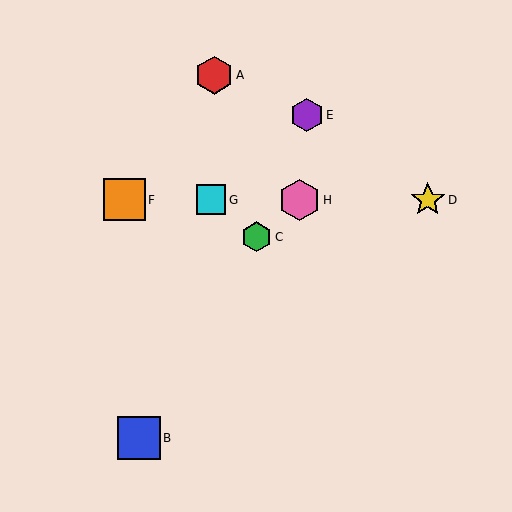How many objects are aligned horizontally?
4 objects (D, F, G, H) are aligned horizontally.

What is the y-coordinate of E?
Object E is at y≈115.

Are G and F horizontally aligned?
Yes, both are at y≈200.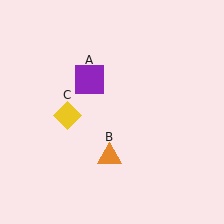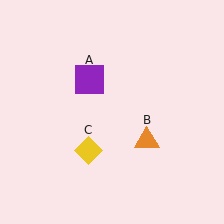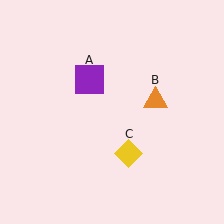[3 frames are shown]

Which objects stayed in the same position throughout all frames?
Purple square (object A) remained stationary.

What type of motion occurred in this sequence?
The orange triangle (object B), yellow diamond (object C) rotated counterclockwise around the center of the scene.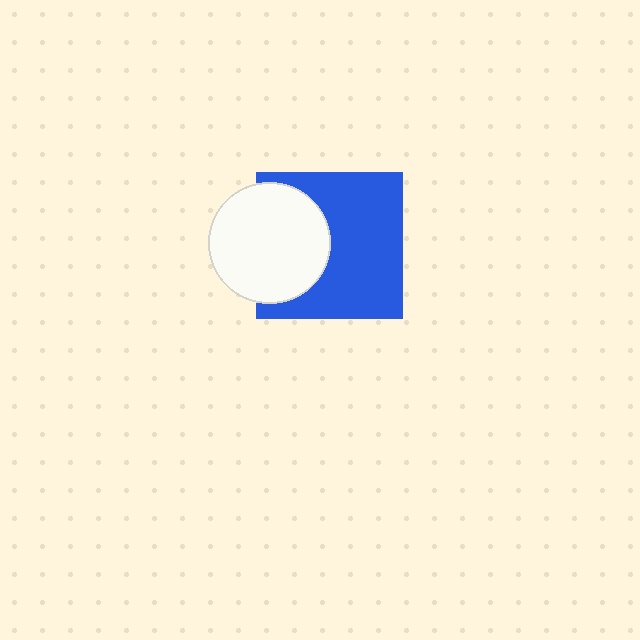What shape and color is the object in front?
The object in front is a white circle.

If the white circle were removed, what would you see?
You would see the complete blue square.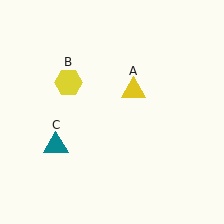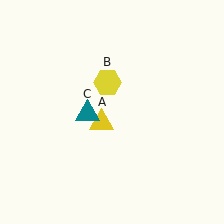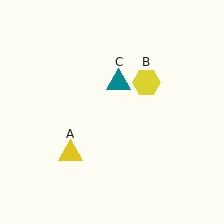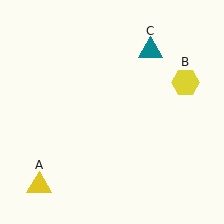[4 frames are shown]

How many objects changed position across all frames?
3 objects changed position: yellow triangle (object A), yellow hexagon (object B), teal triangle (object C).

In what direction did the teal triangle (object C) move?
The teal triangle (object C) moved up and to the right.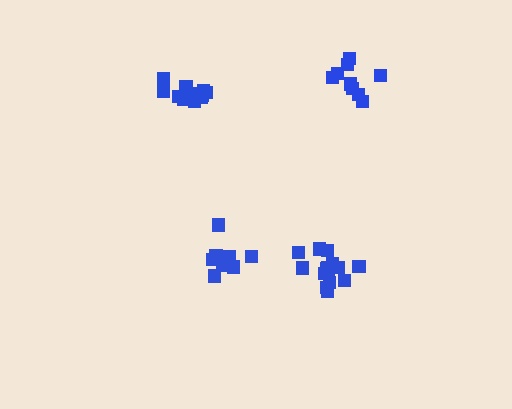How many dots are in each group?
Group 1: 15 dots, Group 2: 11 dots, Group 3: 13 dots, Group 4: 9 dots (48 total).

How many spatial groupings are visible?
There are 4 spatial groupings.